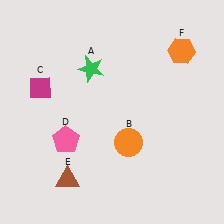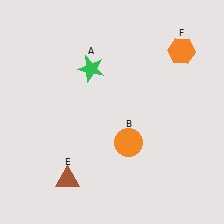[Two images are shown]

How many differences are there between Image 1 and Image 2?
There are 2 differences between the two images.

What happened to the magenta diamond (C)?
The magenta diamond (C) was removed in Image 2. It was in the top-left area of Image 1.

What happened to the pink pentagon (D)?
The pink pentagon (D) was removed in Image 2. It was in the bottom-left area of Image 1.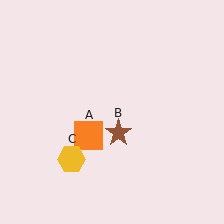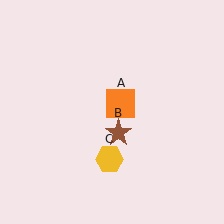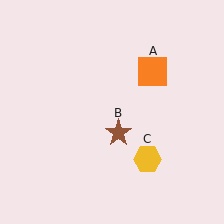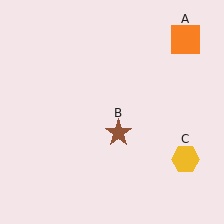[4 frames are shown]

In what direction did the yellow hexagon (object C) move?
The yellow hexagon (object C) moved right.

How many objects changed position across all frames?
2 objects changed position: orange square (object A), yellow hexagon (object C).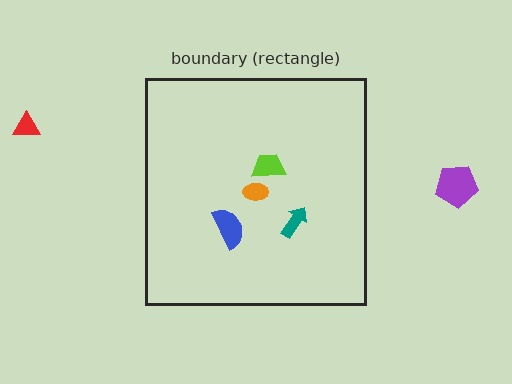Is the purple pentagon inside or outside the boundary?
Outside.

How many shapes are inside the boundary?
4 inside, 2 outside.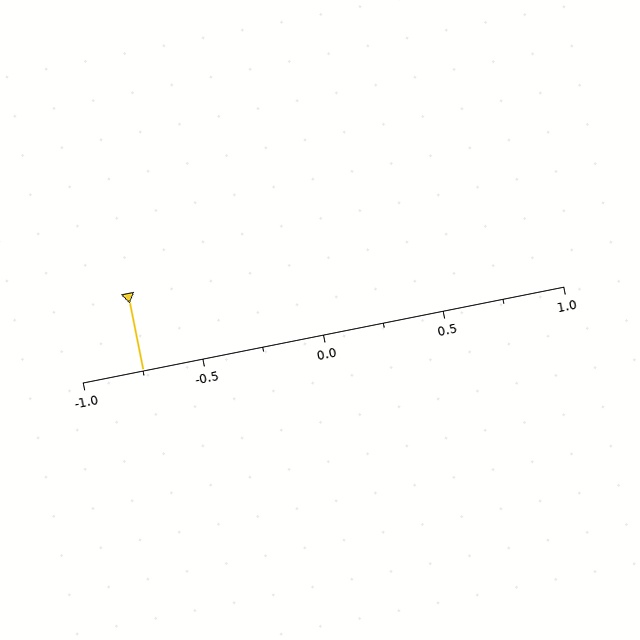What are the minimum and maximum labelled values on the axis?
The axis runs from -1.0 to 1.0.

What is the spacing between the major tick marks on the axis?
The major ticks are spaced 0.5 apart.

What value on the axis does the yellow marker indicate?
The marker indicates approximately -0.75.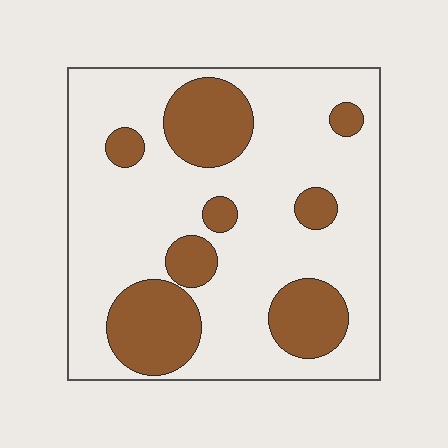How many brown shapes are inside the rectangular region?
8.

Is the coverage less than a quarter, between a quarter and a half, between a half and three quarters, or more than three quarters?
Between a quarter and a half.